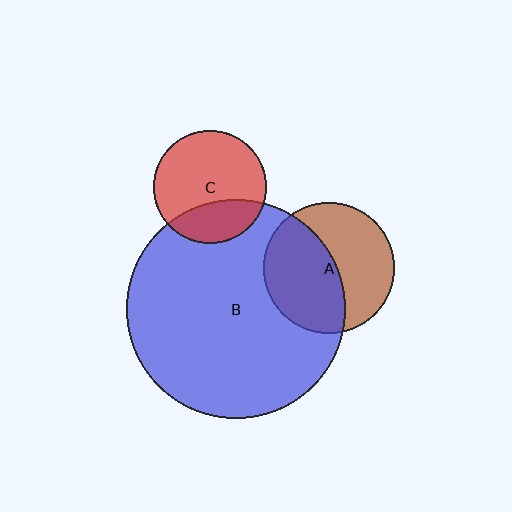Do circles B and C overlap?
Yes.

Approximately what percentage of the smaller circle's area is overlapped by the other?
Approximately 30%.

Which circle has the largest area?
Circle B (blue).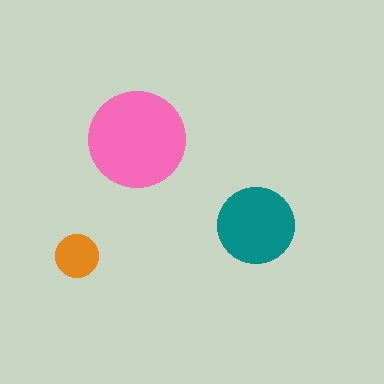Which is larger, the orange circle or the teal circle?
The teal one.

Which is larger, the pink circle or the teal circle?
The pink one.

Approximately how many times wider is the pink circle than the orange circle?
About 2 times wider.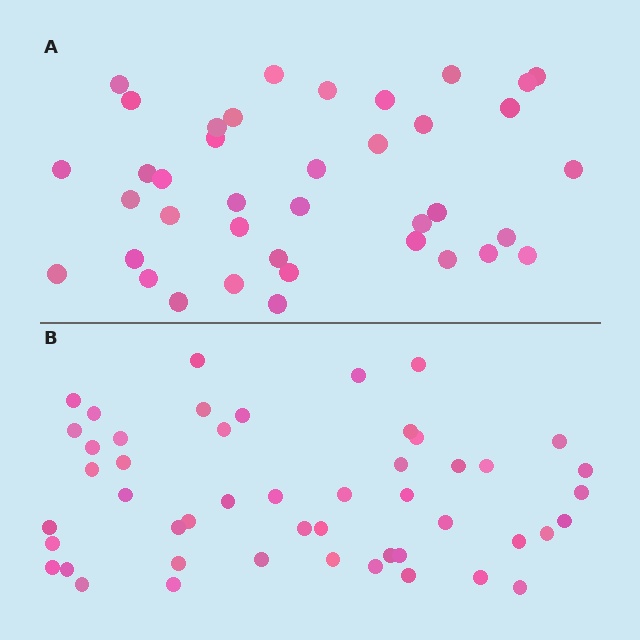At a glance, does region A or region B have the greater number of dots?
Region B (the bottom region) has more dots.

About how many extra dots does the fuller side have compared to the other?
Region B has roughly 10 or so more dots than region A.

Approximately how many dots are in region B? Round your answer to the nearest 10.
About 50 dots. (The exact count is 49, which rounds to 50.)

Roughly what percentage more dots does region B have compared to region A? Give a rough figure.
About 25% more.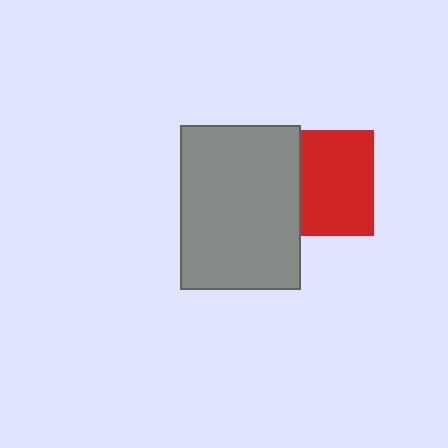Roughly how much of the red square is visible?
Most of it is visible (roughly 68%).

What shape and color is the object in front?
The object in front is a gray rectangle.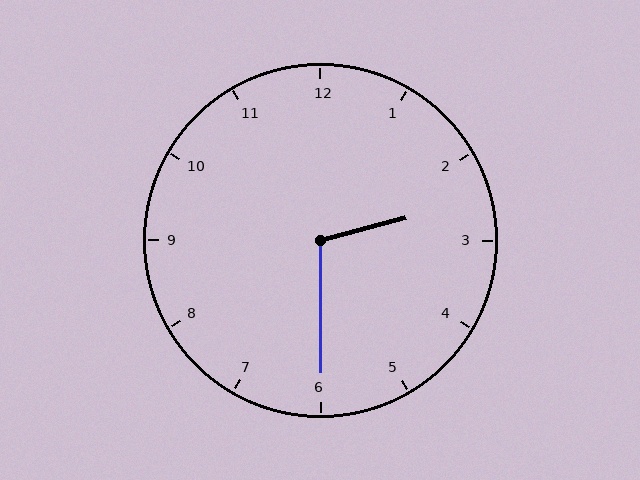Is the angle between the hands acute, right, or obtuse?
It is obtuse.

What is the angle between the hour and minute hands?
Approximately 105 degrees.